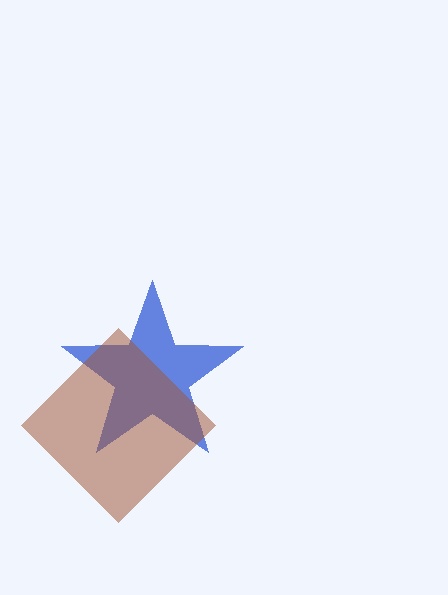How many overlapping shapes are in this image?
There are 2 overlapping shapes in the image.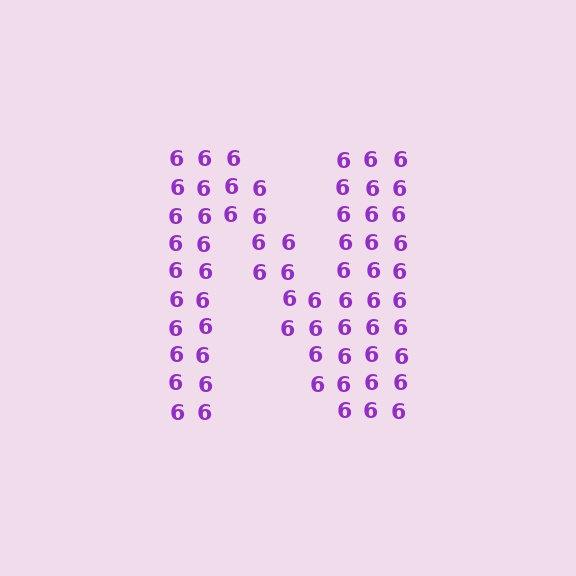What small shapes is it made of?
It is made of small digit 6's.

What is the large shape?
The large shape is the letter N.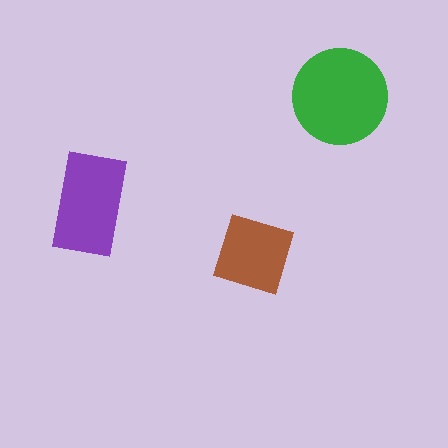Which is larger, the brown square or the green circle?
The green circle.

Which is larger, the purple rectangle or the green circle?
The green circle.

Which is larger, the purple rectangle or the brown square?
The purple rectangle.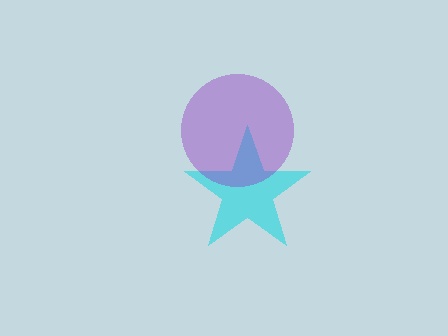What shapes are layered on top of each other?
The layered shapes are: a cyan star, a purple circle.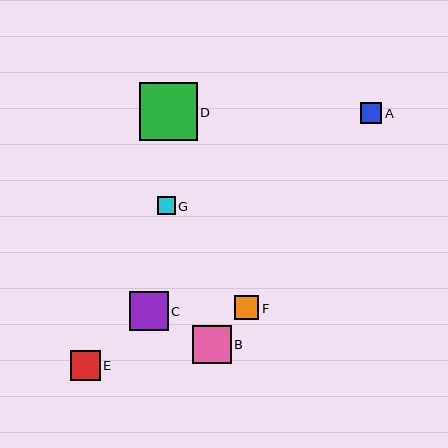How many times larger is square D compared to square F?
Square D is approximately 2.4 times the size of square F.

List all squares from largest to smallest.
From largest to smallest: D, C, B, E, F, A, G.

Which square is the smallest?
Square G is the smallest with a size of approximately 18 pixels.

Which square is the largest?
Square D is the largest with a size of approximately 58 pixels.